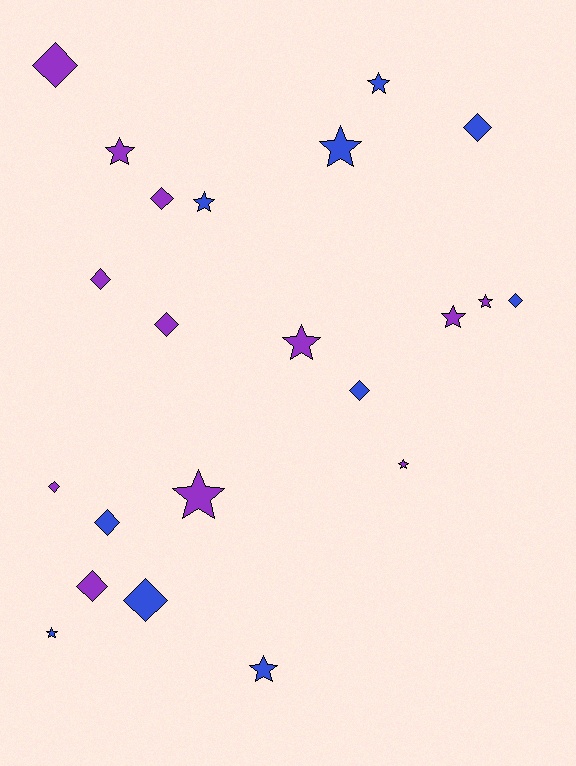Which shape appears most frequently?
Diamond, with 11 objects.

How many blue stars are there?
There are 5 blue stars.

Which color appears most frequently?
Purple, with 12 objects.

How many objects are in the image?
There are 22 objects.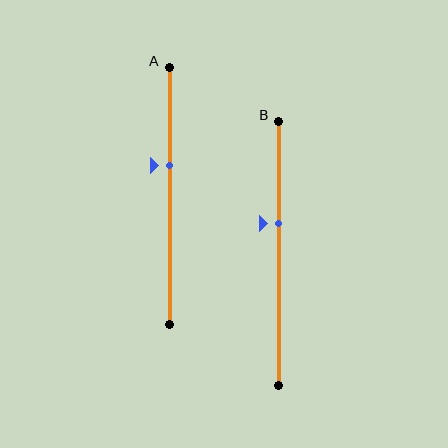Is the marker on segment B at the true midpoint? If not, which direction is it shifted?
No, the marker on segment B is shifted upward by about 11% of the segment length.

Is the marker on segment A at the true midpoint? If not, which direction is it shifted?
No, the marker on segment A is shifted upward by about 12% of the segment length.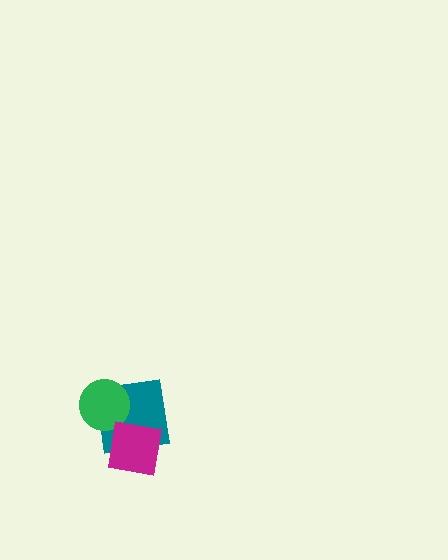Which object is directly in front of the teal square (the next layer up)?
The green circle is directly in front of the teal square.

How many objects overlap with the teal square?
2 objects overlap with the teal square.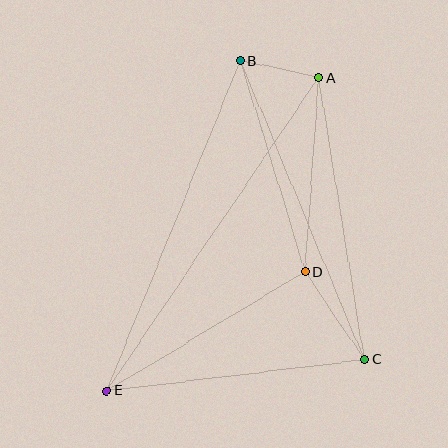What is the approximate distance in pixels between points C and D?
The distance between C and D is approximately 106 pixels.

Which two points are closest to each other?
Points A and B are closest to each other.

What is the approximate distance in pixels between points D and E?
The distance between D and E is approximately 231 pixels.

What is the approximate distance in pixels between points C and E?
The distance between C and E is approximately 259 pixels.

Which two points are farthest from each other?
Points A and E are farthest from each other.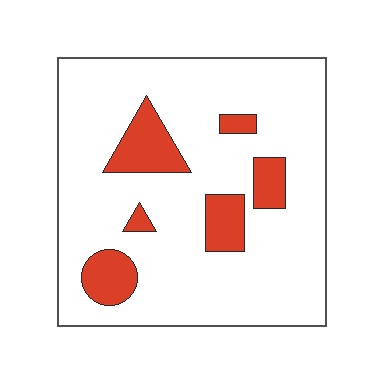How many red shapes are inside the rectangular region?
6.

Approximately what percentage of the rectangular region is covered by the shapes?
Approximately 15%.